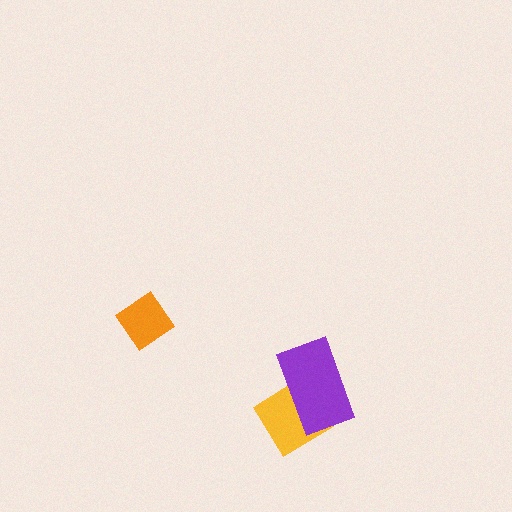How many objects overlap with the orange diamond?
0 objects overlap with the orange diamond.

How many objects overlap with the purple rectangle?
1 object overlaps with the purple rectangle.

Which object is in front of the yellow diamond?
The purple rectangle is in front of the yellow diamond.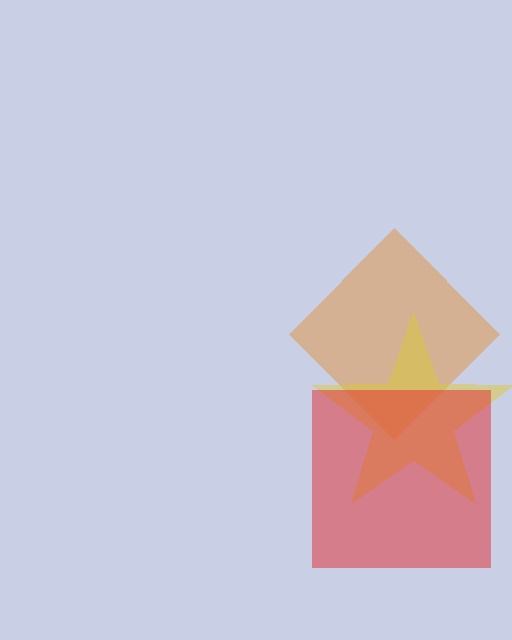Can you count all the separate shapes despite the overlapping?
Yes, there are 3 separate shapes.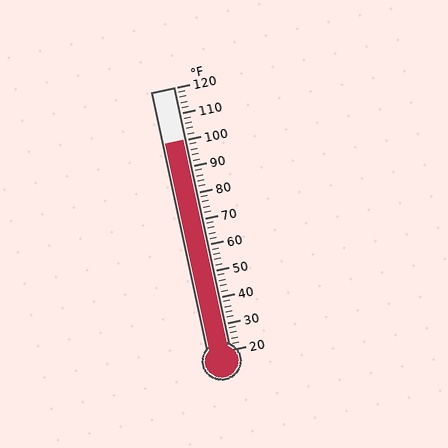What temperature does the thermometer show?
The thermometer shows approximately 100°F.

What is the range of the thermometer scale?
The thermometer scale ranges from 20°F to 120°F.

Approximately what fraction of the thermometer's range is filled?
The thermometer is filled to approximately 80% of its range.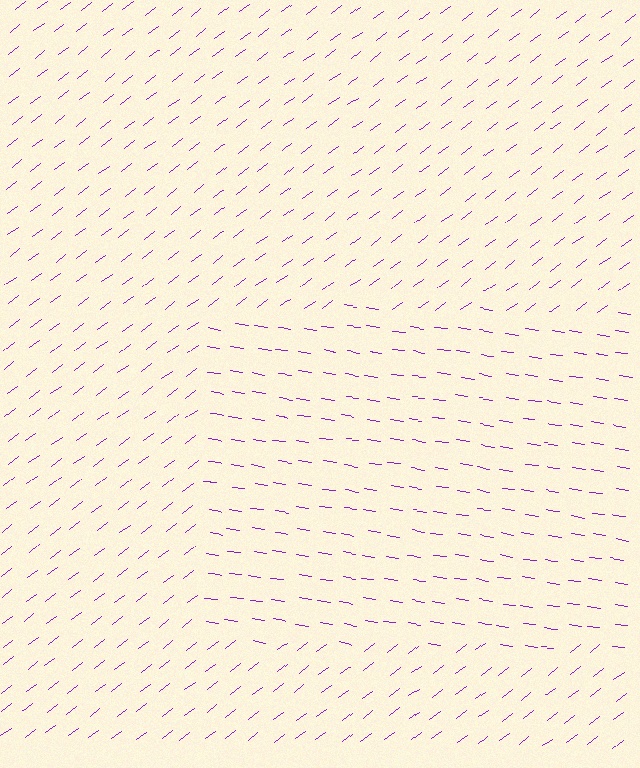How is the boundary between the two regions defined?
The boundary is defined purely by a change in line orientation (approximately 45 degrees difference). All lines are the same color and thickness.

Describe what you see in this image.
The image is filled with small purple line segments. A rectangle region in the image has lines oriented differently from the surrounding lines, creating a visible texture boundary.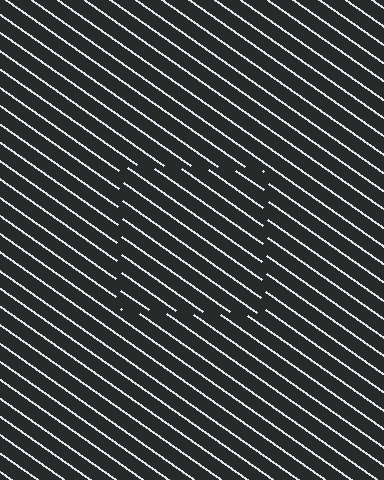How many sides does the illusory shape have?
4 sides — the line-ends trace a square.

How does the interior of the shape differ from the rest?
The interior of the shape contains the same grating, shifted by half a period — the contour is defined by the phase discontinuity where line-ends from the inner and outer gratings abut.